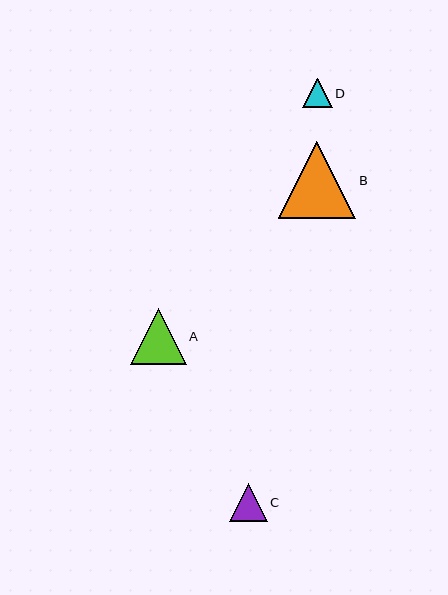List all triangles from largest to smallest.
From largest to smallest: B, A, C, D.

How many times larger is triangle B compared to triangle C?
Triangle B is approximately 2.1 times the size of triangle C.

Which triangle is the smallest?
Triangle D is the smallest with a size of approximately 30 pixels.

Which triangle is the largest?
Triangle B is the largest with a size of approximately 78 pixels.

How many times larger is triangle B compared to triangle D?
Triangle B is approximately 2.6 times the size of triangle D.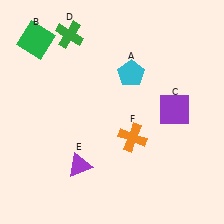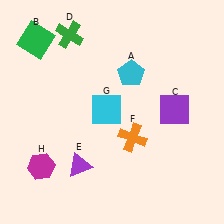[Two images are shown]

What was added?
A cyan square (G), a magenta hexagon (H) were added in Image 2.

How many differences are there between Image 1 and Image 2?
There are 2 differences between the two images.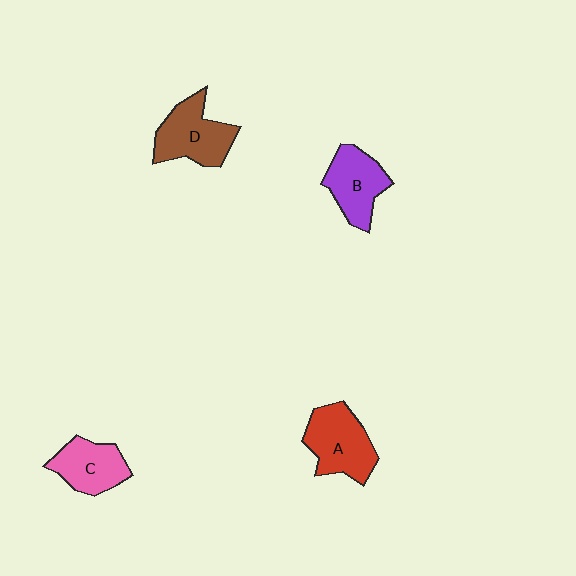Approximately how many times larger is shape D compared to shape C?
Approximately 1.2 times.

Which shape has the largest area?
Shape A (red).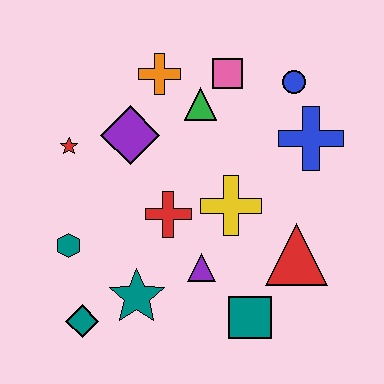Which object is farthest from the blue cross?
The teal diamond is farthest from the blue cross.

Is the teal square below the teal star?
Yes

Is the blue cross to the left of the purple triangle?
No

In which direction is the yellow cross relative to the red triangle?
The yellow cross is to the left of the red triangle.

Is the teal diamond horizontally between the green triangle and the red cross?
No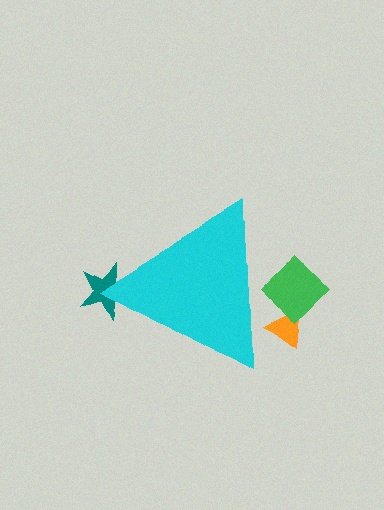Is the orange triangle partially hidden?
Yes, the orange triangle is partially hidden behind the cyan triangle.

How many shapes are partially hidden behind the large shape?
3 shapes are partially hidden.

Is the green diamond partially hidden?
Yes, the green diamond is partially hidden behind the cyan triangle.